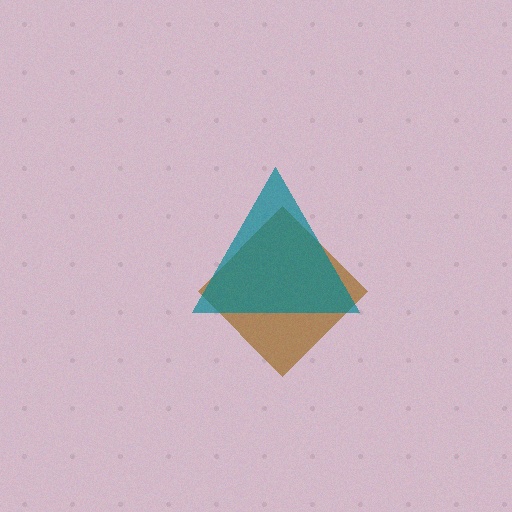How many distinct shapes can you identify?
There are 2 distinct shapes: a brown diamond, a teal triangle.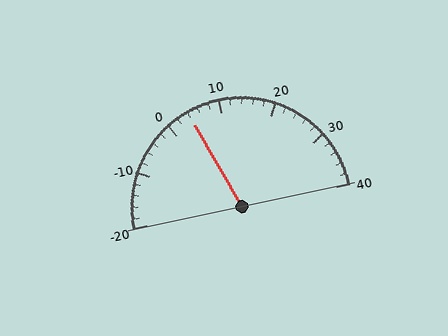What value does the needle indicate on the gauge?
The needle indicates approximately 4.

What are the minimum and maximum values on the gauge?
The gauge ranges from -20 to 40.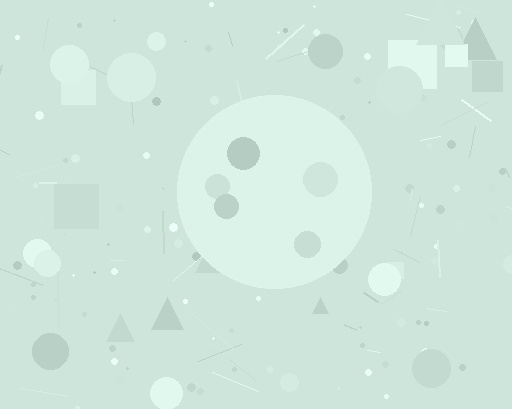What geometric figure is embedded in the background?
A circle is embedded in the background.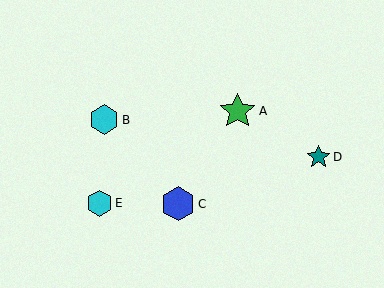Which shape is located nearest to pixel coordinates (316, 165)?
The teal star (labeled D) at (318, 157) is nearest to that location.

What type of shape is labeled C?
Shape C is a blue hexagon.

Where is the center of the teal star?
The center of the teal star is at (318, 157).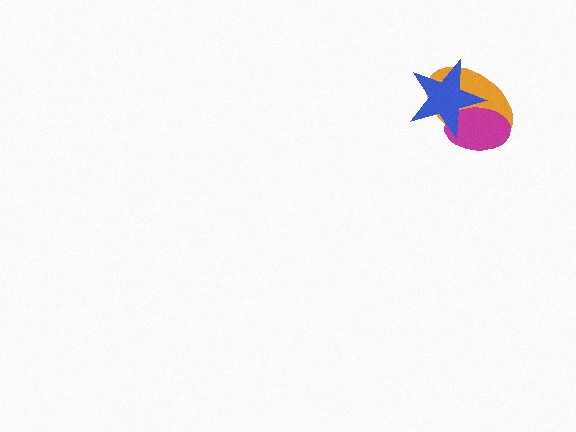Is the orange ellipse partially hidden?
Yes, it is partially covered by another shape.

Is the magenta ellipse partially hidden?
Yes, it is partially covered by another shape.